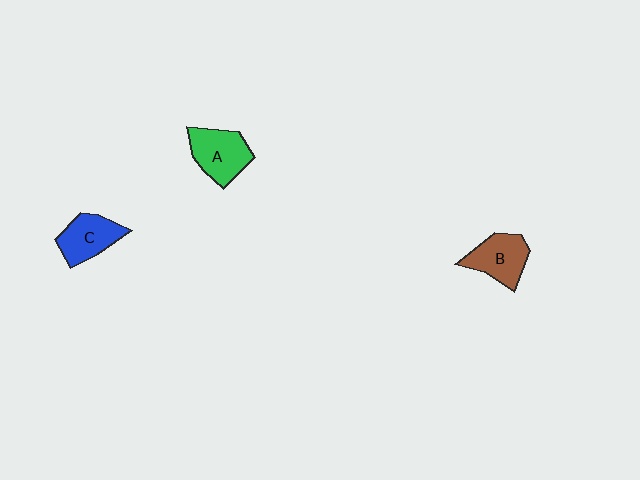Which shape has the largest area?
Shape A (green).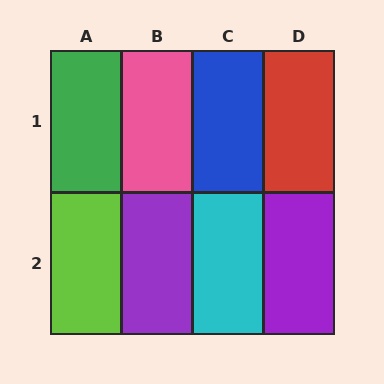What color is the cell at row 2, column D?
Purple.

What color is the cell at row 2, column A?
Lime.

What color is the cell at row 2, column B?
Purple.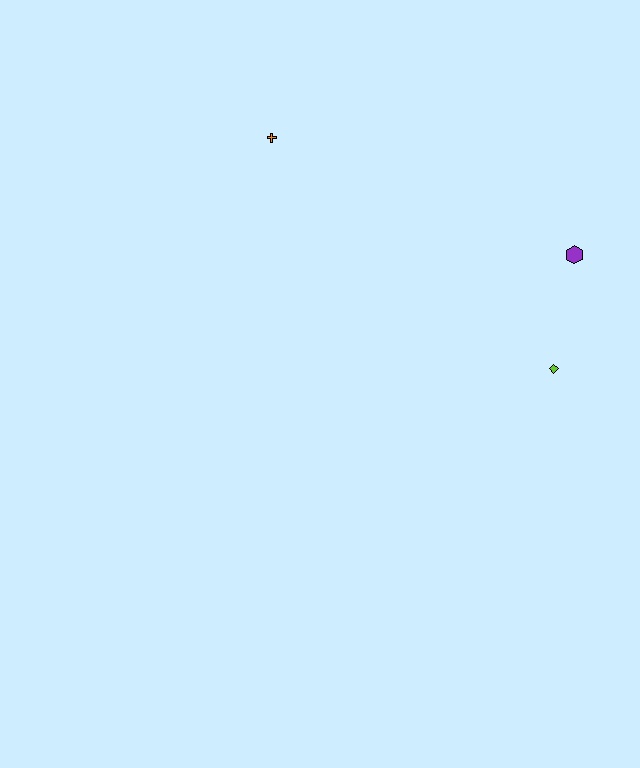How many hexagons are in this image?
There is 1 hexagon.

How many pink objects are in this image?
There are no pink objects.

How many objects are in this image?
There are 3 objects.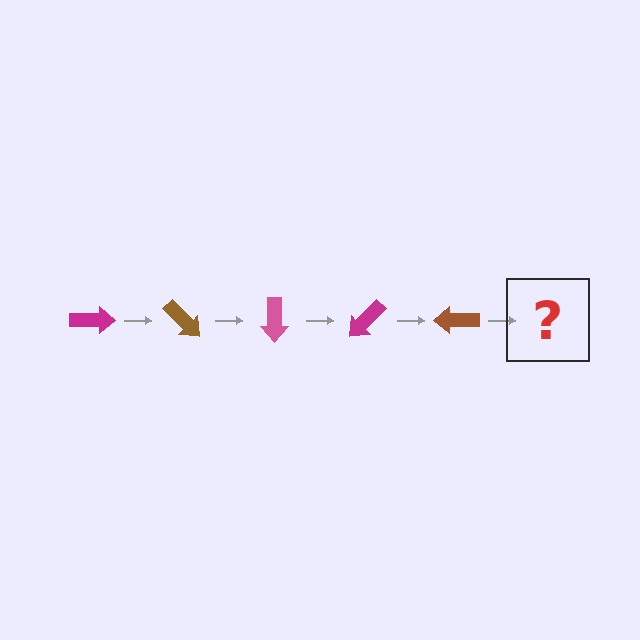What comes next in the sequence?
The next element should be a pink arrow, rotated 225 degrees from the start.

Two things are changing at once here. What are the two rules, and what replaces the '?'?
The two rules are that it rotates 45 degrees each step and the color cycles through magenta, brown, and pink. The '?' should be a pink arrow, rotated 225 degrees from the start.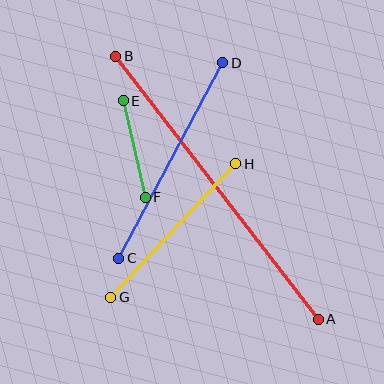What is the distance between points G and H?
The distance is approximately 183 pixels.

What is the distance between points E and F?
The distance is approximately 99 pixels.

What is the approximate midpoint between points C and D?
The midpoint is at approximately (171, 160) pixels.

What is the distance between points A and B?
The distance is approximately 332 pixels.